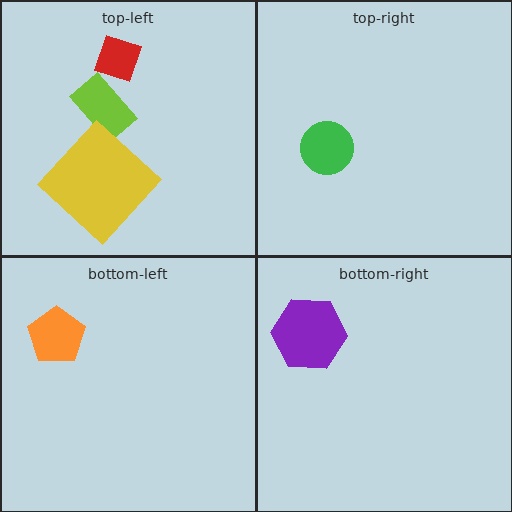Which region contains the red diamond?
The top-left region.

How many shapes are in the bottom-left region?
1.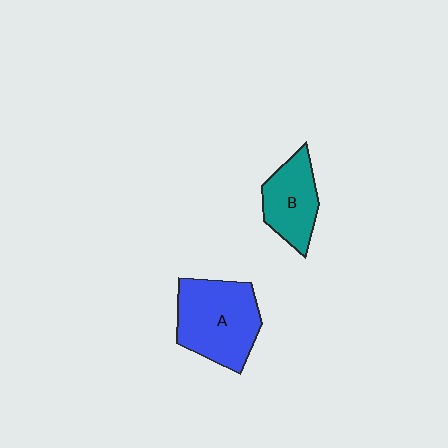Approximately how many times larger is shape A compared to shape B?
Approximately 1.5 times.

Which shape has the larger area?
Shape A (blue).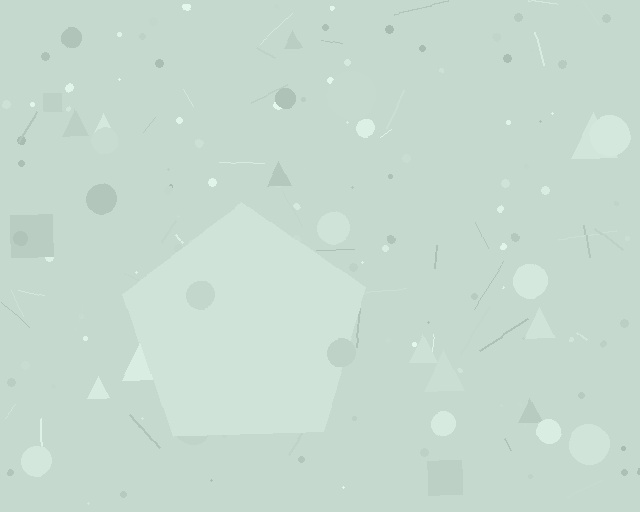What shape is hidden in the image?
A pentagon is hidden in the image.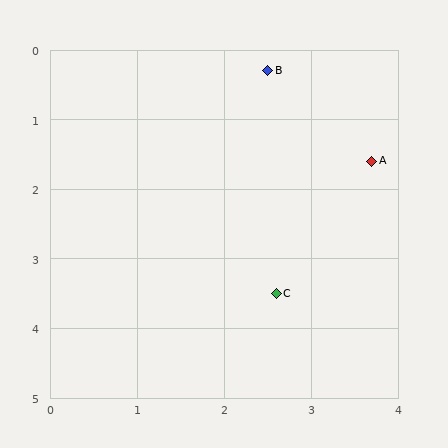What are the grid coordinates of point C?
Point C is at approximately (2.6, 3.5).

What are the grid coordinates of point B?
Point B is at approximately (2.5, 0.3).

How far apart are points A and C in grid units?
Points A and C are about 2.2 grid units apart.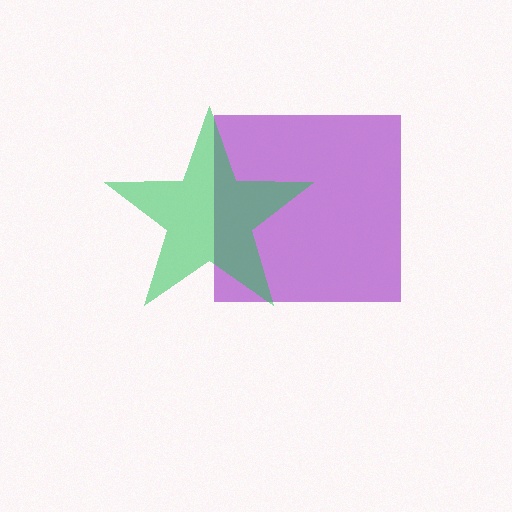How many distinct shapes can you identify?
There are 2 distinct shapes: a purple square, a green star.